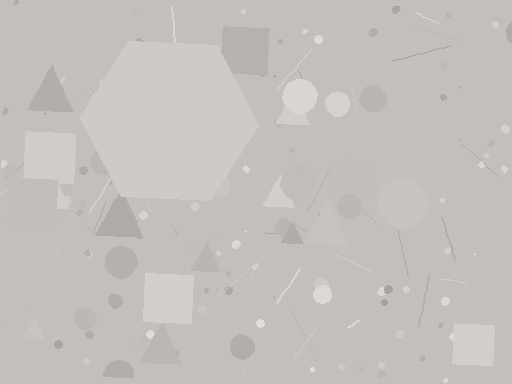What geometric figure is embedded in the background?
A hexagon is embedded in the background.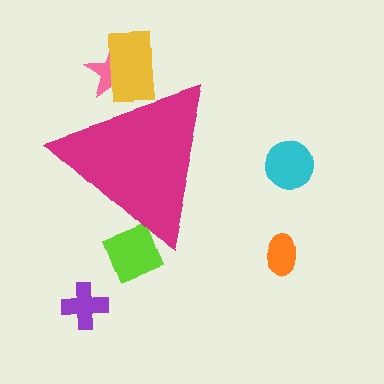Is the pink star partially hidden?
Yes, the pink star is partially hidden behind the magenta triangle.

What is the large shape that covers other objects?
A magenta triangle.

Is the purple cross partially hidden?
No, the purple cross is fully visible.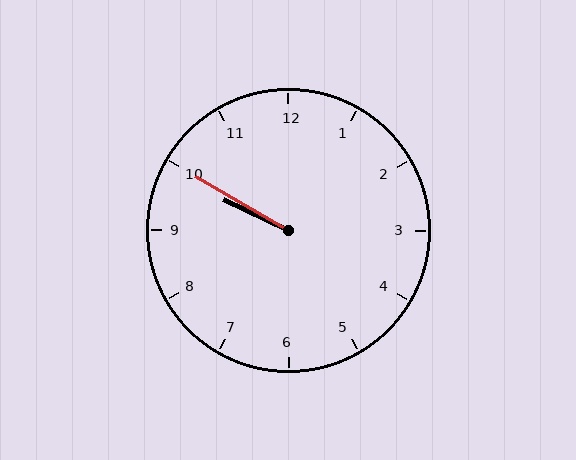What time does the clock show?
9:50.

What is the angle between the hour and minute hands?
Approximately 5 degrees.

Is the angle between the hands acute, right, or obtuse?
It is acute.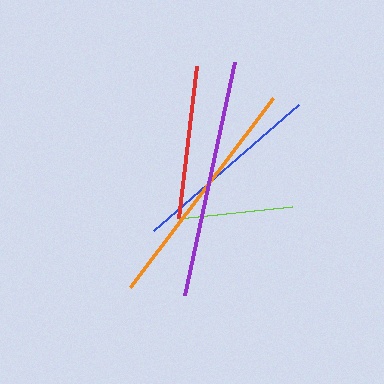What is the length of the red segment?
The red segment is approximately 153 pixels long.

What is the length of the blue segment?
The blue segment is approximately 193 pixels long.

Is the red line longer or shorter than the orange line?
The orange line is longer than the red line.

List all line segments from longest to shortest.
From longest to shortest: purple, orange, blue, red, lime.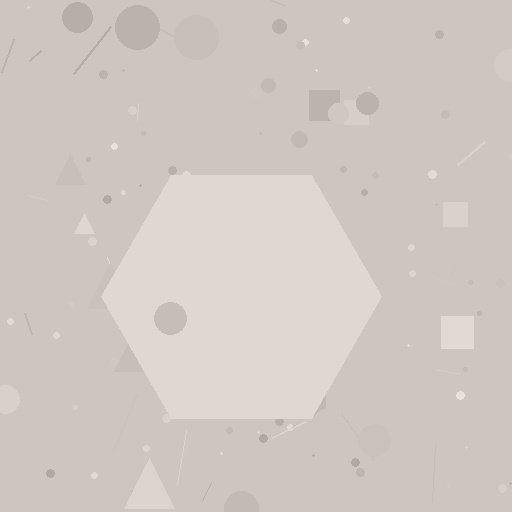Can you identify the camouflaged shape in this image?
The camouflaged shape is a hexagon.